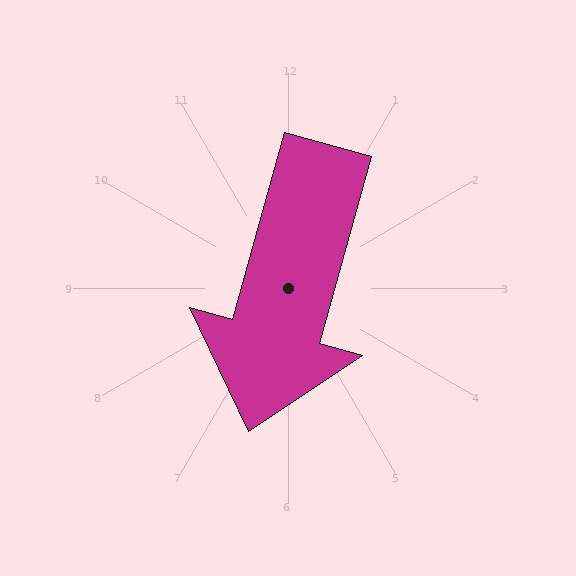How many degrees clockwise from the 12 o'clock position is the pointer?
Approximately 196 degrees.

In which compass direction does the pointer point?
South.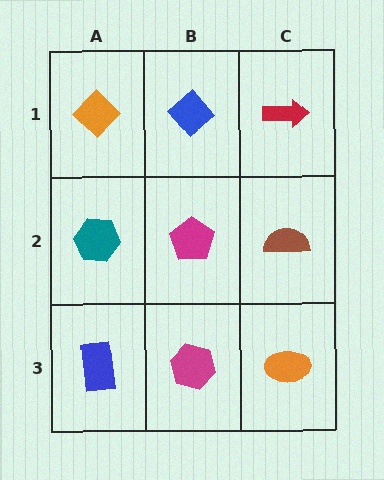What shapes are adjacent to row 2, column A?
An orange diamond (row 1, column A), a blue rectangle (row 3, column A), a magenta pentagon (row 2, column B).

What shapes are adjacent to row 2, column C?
A red arrow (row 1, column C), an orange ellipse (row 3, column C), a magenta pentagon (row 2, column B).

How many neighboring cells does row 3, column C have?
2.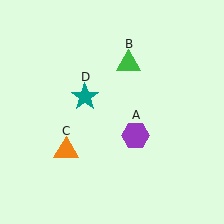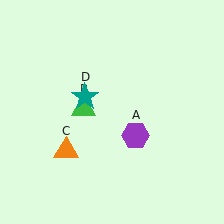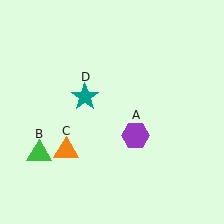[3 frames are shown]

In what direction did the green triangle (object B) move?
The green triangle (object B) moved down and to the left.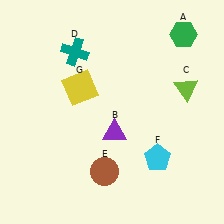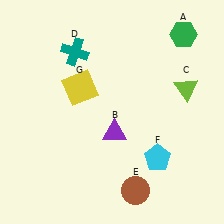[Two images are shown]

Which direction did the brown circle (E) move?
The brown circle (E) moved right.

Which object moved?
The brown circle (E) moved right.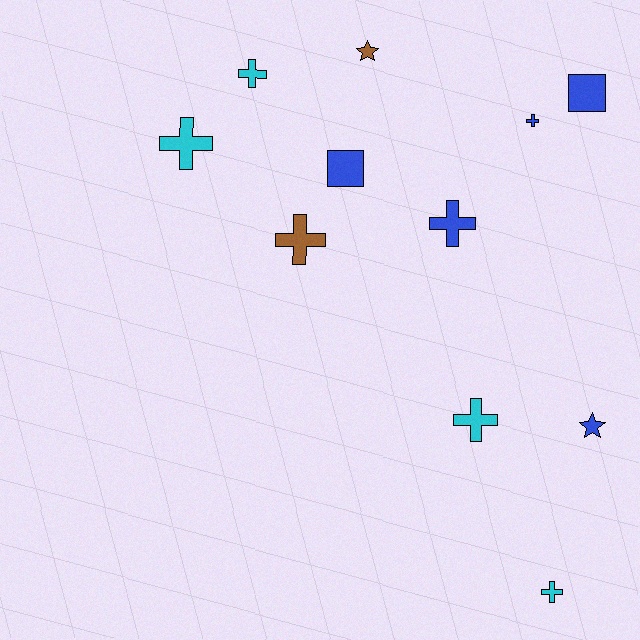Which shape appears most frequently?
Cross, with 7 objects.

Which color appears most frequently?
Blue, with 5 objects.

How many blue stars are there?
There is 1 blue star.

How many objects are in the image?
There are 11 objects.